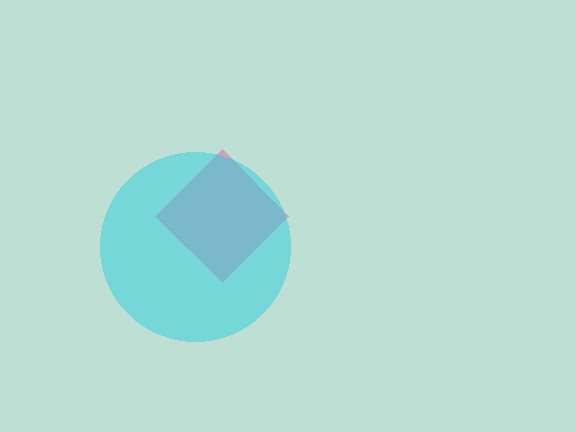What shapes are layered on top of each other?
The layered shapes are: a pink diamond, a cyan circle.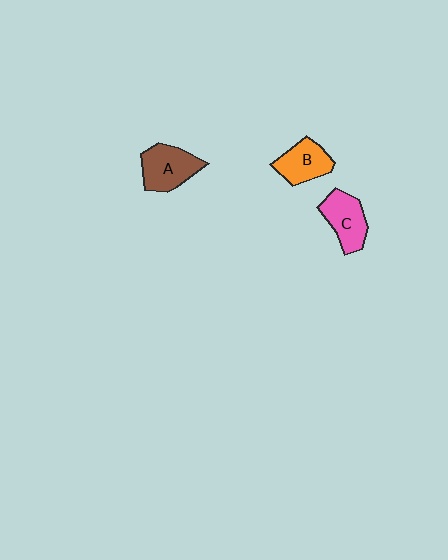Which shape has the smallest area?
Shape B (orange).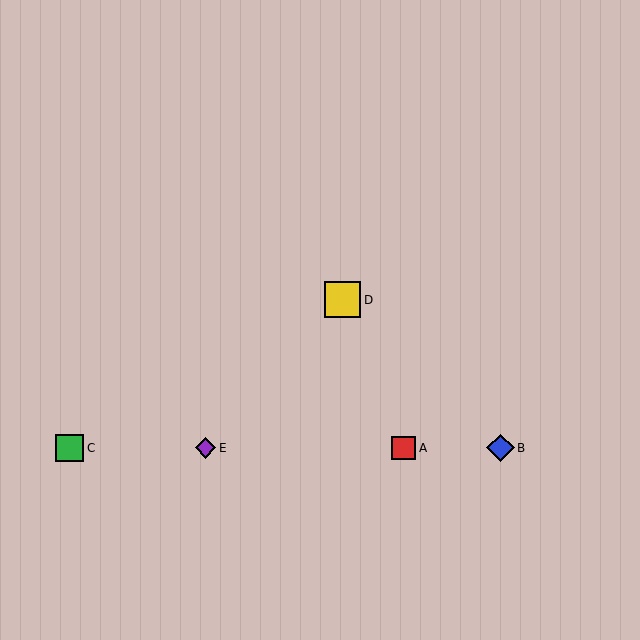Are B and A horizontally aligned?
Yes, both are at y≈448.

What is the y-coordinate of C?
Object C is at y≈448.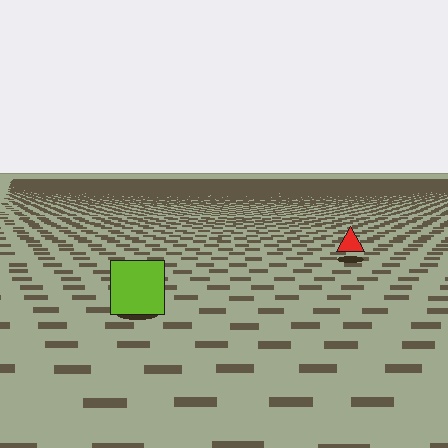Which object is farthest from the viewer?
The red triangle is farthest from the viewer. It appears smaller and the ground texture around it is denser.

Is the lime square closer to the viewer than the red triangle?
Yes. The lime square is closer — you can tell from the texture gradient: the ground texture is coarser near it.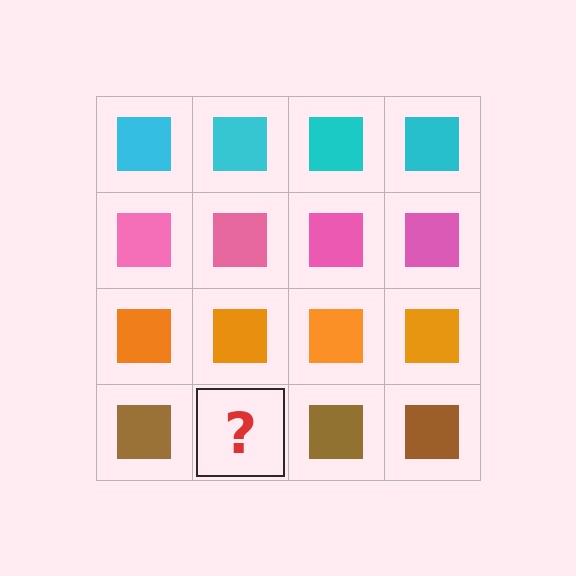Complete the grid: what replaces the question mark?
The question mark should be replaced with a brown square.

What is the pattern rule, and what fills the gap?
The rule is that each row has a consistent color. The gap should be filled with a brown square.